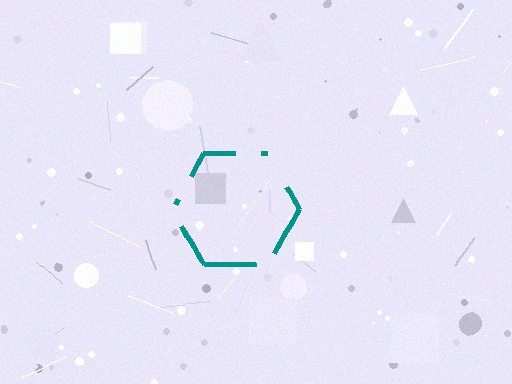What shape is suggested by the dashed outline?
The dashed outline suggests a hexagon.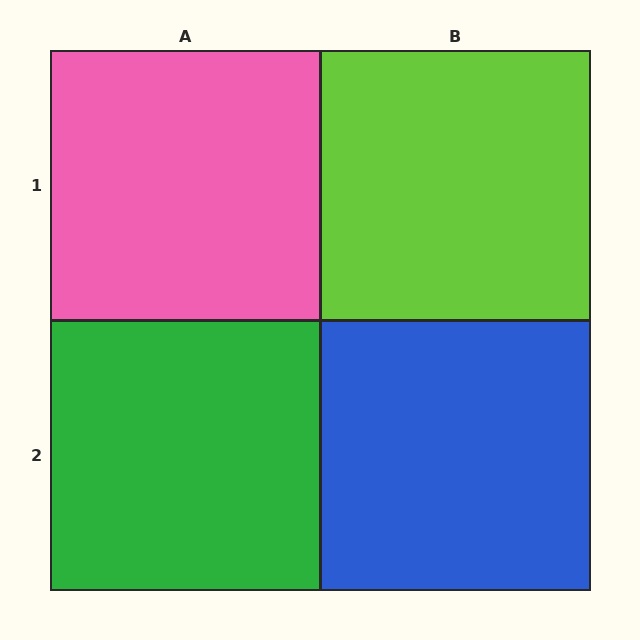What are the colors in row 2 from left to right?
Green, blue.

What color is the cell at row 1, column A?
Pink.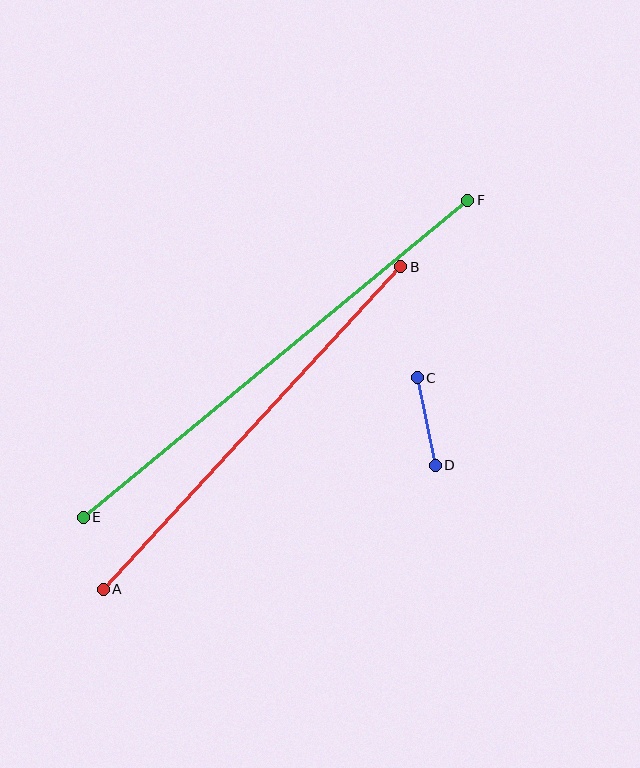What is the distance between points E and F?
The distance is approximately 498 pixels.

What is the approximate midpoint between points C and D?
The midpoint is at approximately (426, 422) pixels.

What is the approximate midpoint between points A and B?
The midpoint is at approximately (252, 428) pixels.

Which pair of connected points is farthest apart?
Points E and F are farthest apart.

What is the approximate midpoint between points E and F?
The midpoint is at approximately (276, 359) pixels.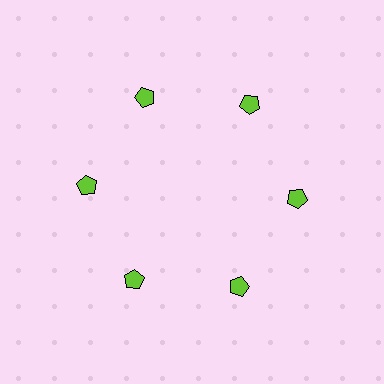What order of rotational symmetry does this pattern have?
This pattern has 6-fold rotational symmetry.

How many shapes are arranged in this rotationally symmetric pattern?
There are 6 shapes, arranged in 6 groups of 1.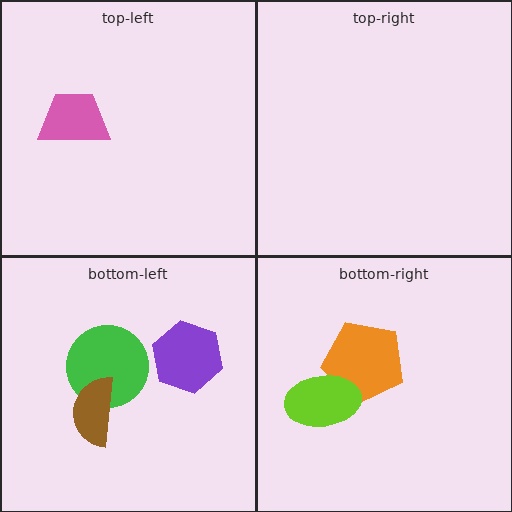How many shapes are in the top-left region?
1.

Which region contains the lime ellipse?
The bottom-right region.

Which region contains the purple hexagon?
The bottom-left region.